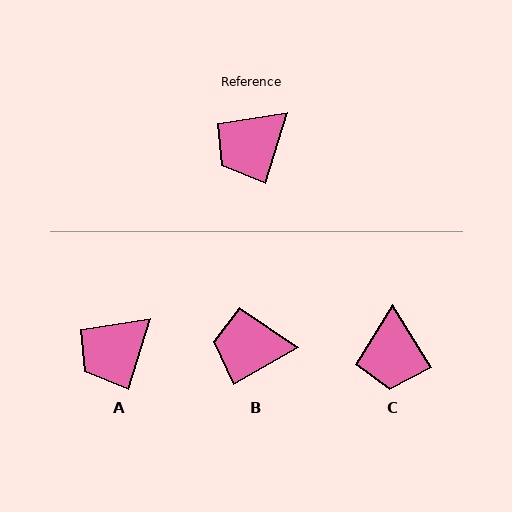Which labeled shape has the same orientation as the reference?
A.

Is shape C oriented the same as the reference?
No, it is off by about 49 degrees.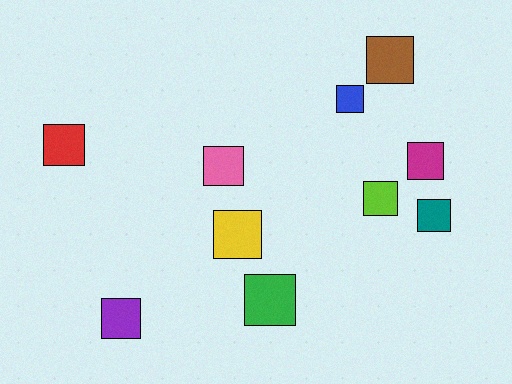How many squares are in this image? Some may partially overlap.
There are 10 squares.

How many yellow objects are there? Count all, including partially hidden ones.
There is 1 yellow object.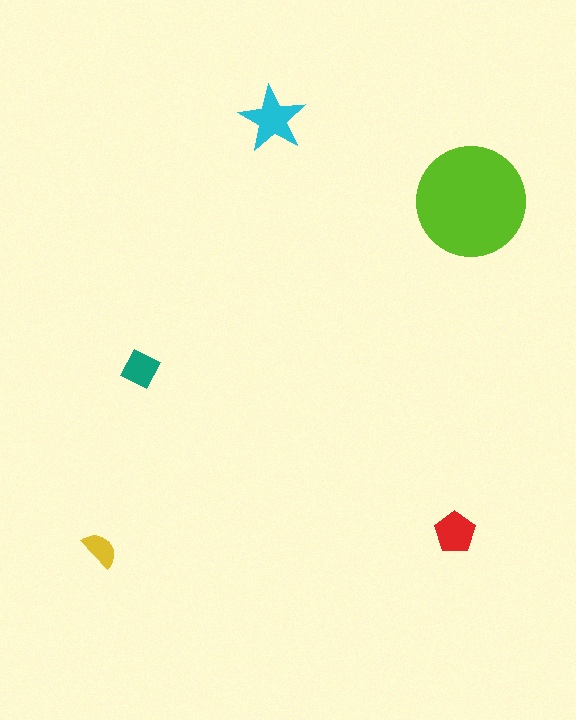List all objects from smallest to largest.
The yellow semicircle, the teal diamond, the red pentagon, the cyan star, the lime circle.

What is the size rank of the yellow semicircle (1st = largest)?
5th.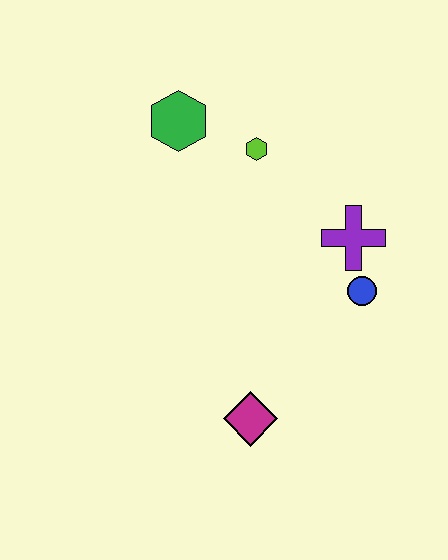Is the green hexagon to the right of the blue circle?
No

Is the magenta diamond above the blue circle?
No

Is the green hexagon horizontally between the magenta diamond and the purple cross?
No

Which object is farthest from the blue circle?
The green hexagon is farthest from the blue circle.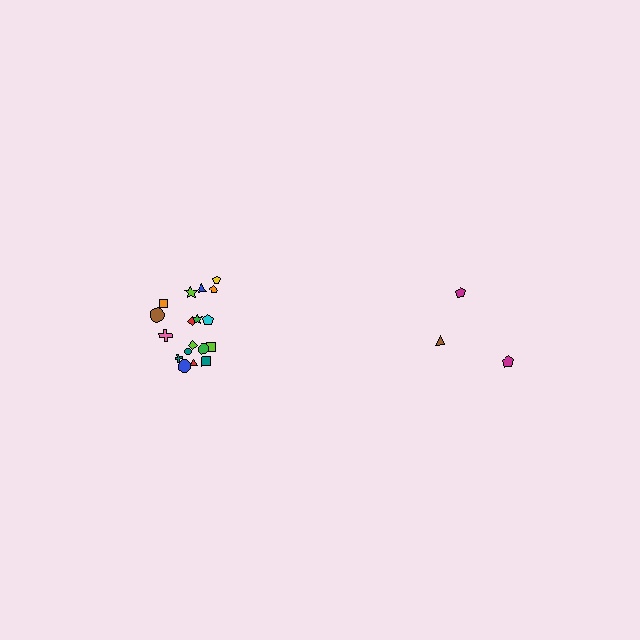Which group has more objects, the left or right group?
The left group.